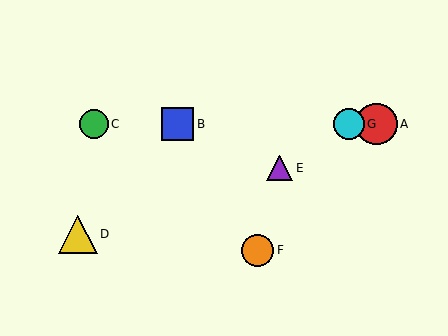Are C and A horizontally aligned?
Yes, both are at y≈124.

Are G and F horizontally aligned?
No, G is at y≈124 and F is at y≈250.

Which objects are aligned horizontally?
Objects A, B, C, G are aligned horizontally.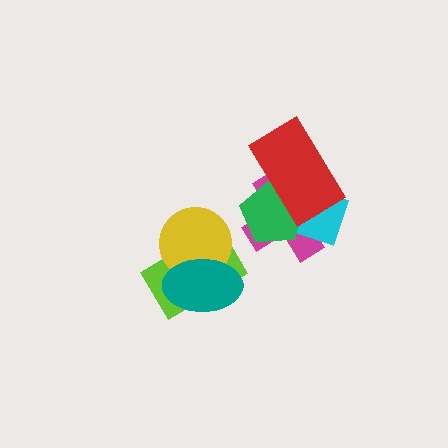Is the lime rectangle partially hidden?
Yes, it is partially covered by another shape.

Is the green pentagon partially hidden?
Yes, it is partially covered by another shape.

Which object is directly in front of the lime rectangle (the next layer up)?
The yellow circle is directly in front of the lime rectangle.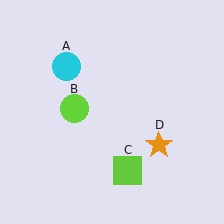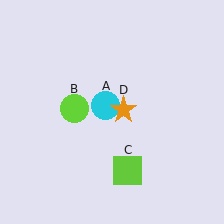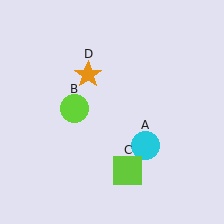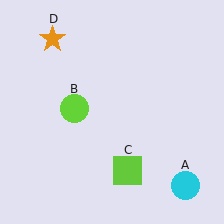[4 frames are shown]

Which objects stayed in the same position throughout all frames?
Lime circle (object B) and lime square (object C) remained stationary.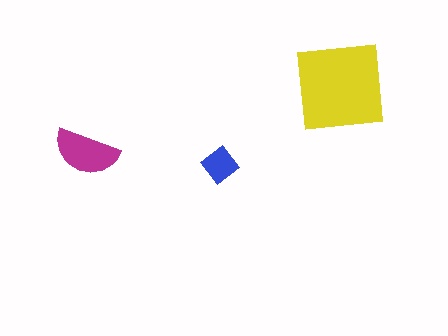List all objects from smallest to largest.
The blue diamond, the magenta semicircle, the yellow square.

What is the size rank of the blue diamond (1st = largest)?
3rd.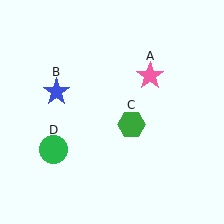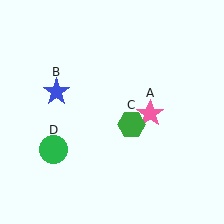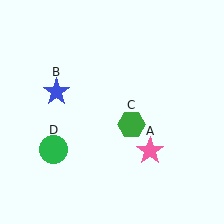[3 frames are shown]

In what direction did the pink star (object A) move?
The pink star (object A) moved down.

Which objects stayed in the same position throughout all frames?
Blue star (object B) and green hexagon (object C) and green circle (object D) remained stationary.